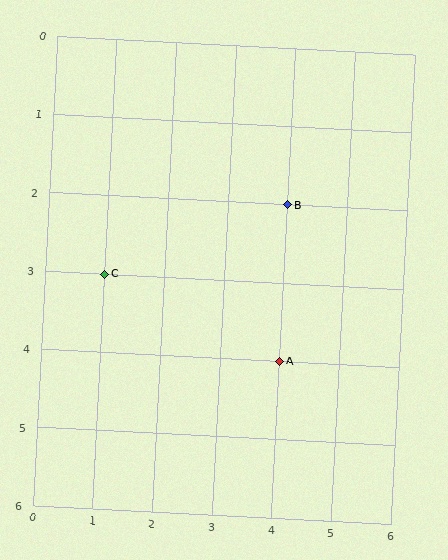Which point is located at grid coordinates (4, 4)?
Point A is at (4, 4).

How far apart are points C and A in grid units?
Points C and A are 3 columns and 1 row apart (about 3.2 grid units diagonally).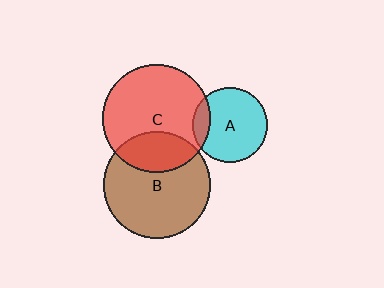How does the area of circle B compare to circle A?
Approximately 2.0 times.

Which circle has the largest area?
Circle C (red).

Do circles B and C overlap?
Yes.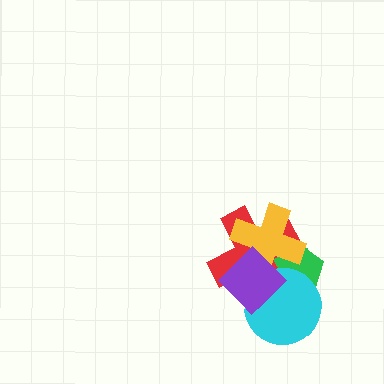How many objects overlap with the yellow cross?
4 objects overlap with the yellow cross.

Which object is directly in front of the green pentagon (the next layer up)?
The red cross is directly in front of the green pentagon.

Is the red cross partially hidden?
Yes, it is partially covered by another shape.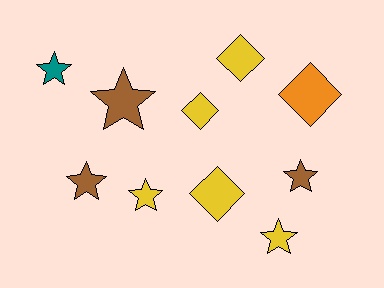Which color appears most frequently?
Yellow, with 5 objects.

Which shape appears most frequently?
Star, with 6 objects.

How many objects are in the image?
There are 10 objects.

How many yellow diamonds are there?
There are 3 yellow diamonds.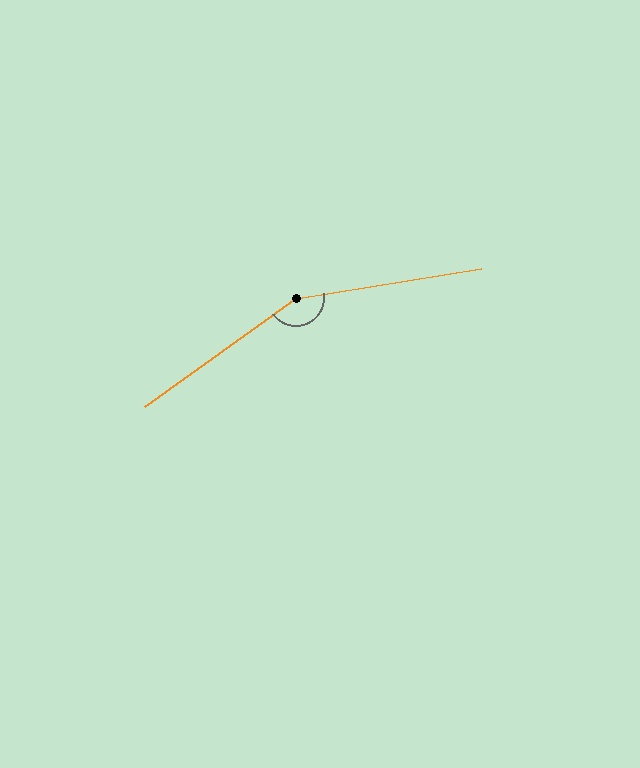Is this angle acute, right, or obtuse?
It is obtuse.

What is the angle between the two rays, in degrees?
Approximately 153 degrees.